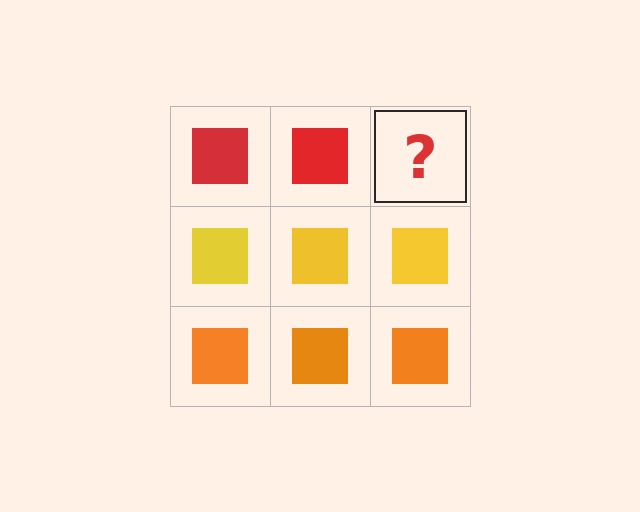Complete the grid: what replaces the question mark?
The question mark should be replaced with a red square.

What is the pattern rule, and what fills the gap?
The rule is that each row has a consistent color. The gap should be filled with a red square.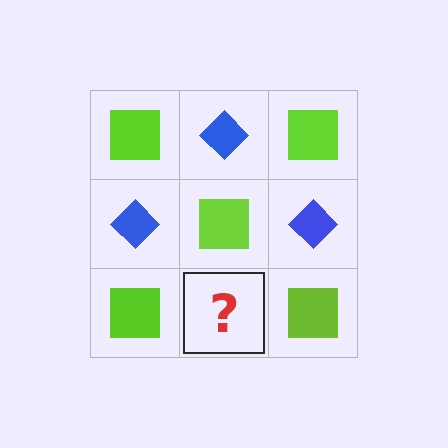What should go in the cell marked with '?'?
The missing cell should contain a blue diamond.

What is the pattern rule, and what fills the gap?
The rule is that it alternates lime square and blue diamond in a checkerboard pattern. The gap should be filled with a blue diamond.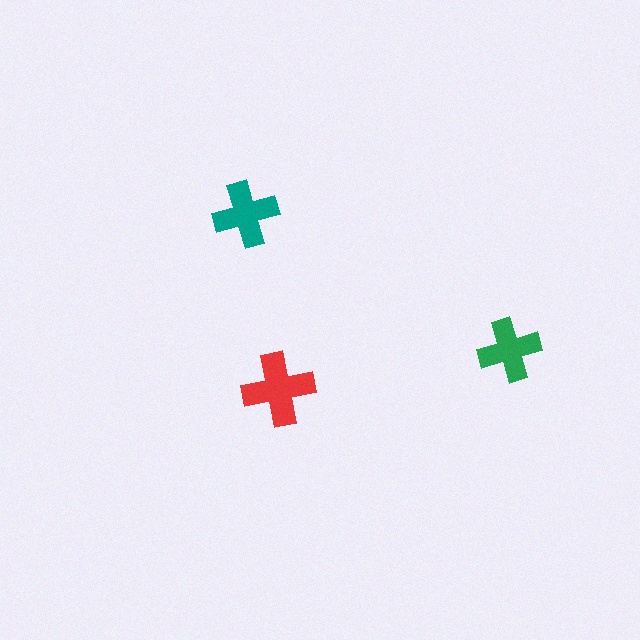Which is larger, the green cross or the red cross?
The red one.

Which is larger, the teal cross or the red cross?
The red one.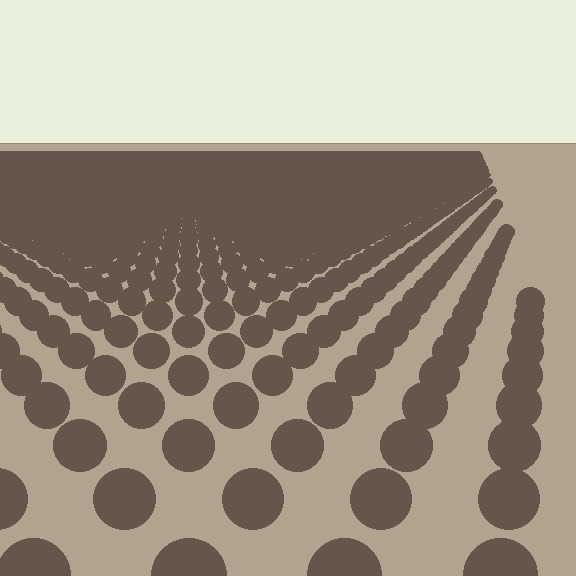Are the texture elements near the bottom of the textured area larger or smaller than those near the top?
Larger. Near the bottom, elements are closer to the viewer and appear at a bigger on-screen size.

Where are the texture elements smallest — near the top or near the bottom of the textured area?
Near the top.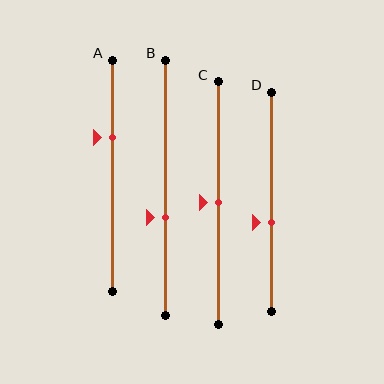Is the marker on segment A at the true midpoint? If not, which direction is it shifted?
No, the marker on segment A is shifted upward by about 16% of the segment length.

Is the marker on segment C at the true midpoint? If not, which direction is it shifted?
Yes, the marker on segment C is at the true midpoint.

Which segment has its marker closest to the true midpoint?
Segment C has its marker closest to the true midpoint.